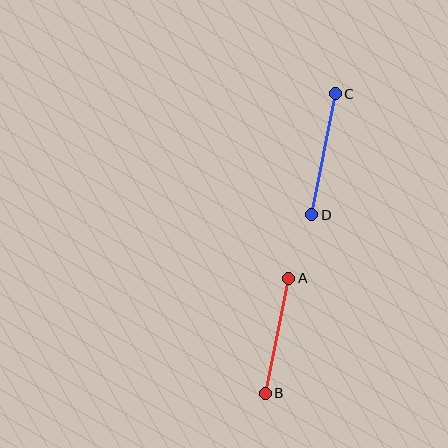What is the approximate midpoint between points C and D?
The midpoint is at approximately (324, 154) pixels.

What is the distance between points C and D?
The distance is approximately 123 pixels.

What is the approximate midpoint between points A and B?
The midpoint is at approximately (277, 336) pixels.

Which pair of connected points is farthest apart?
Points C and D are farthest apart.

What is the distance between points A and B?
The distance is approximately 117 pixels.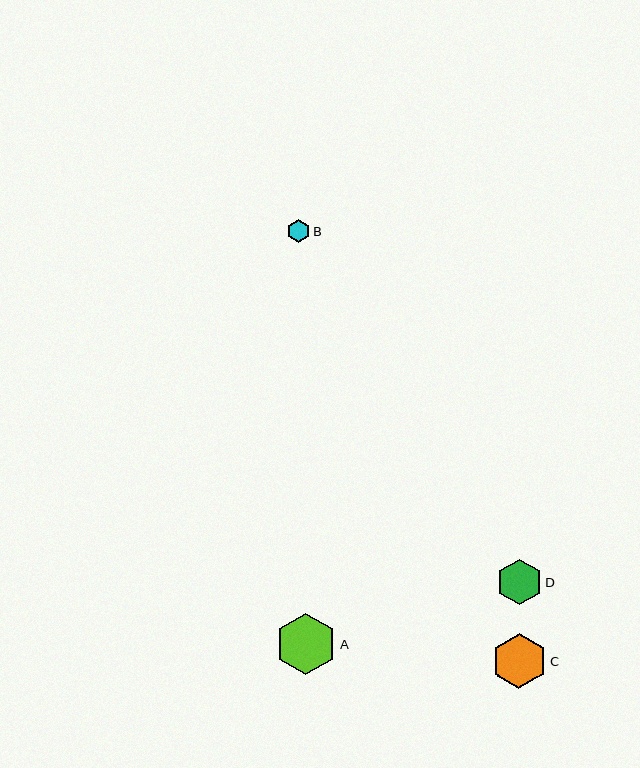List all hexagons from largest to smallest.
From largest to smallest: A, C, D, B.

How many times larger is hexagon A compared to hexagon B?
Hexagon A is approximately 2.7 times the size of hexagon B.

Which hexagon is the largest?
Hexagon A is the largest with a size of approximately 61 pixels.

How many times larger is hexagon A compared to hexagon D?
Hexagon A is approximately 1.4 times the size of hexagon D.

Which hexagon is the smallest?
Hexagon B is the smallest with a size of approximately 22 pixels.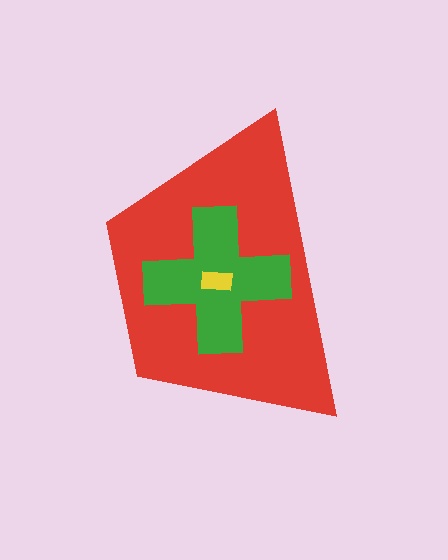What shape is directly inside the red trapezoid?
The green cross.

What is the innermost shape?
The yellow rectangle.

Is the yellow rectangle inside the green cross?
Yes.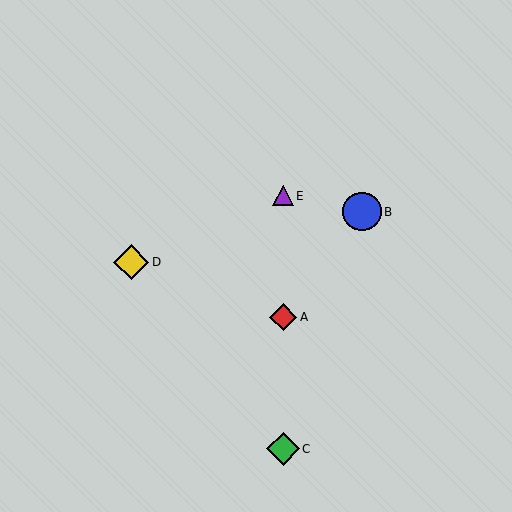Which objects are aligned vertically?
Objects A, C, E are aligned vertically.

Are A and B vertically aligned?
No, A is at x≈283 and B is at x≈362.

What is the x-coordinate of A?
Object A is at x≈283.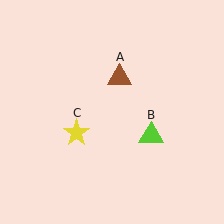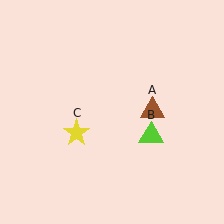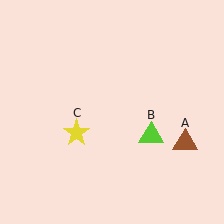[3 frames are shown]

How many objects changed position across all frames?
1 object changed position: brown triangle (object A).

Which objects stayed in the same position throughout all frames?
Lime triangle (object B) and yellow star (object C) remained stationary.